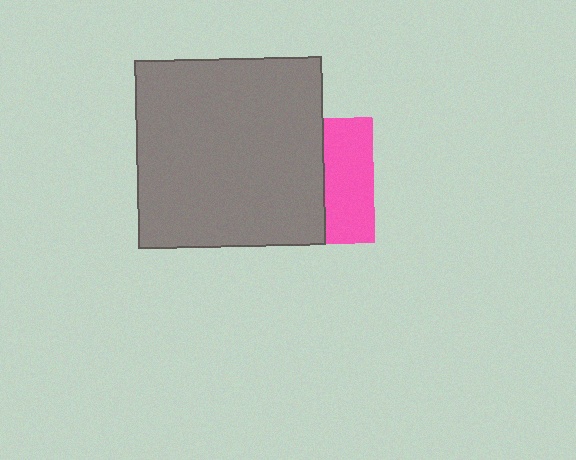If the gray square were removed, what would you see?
You would see the complete pink square.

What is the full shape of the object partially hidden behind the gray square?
The partially hidden object is a pink square.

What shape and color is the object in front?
The object in front is a gray square.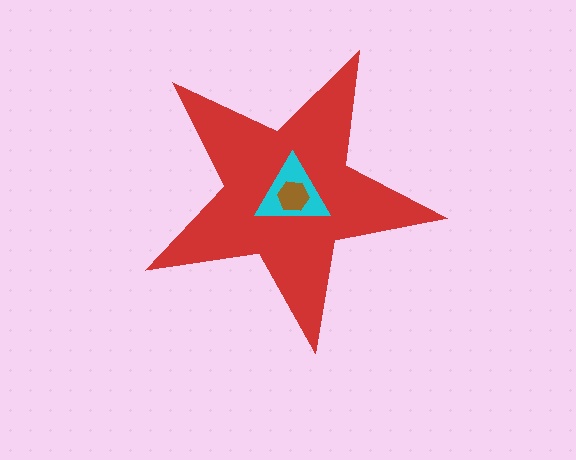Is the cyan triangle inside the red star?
Yes.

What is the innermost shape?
The brown hexagon.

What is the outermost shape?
The red star.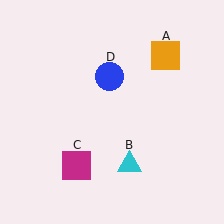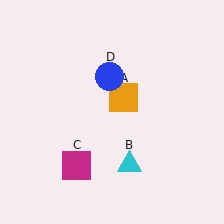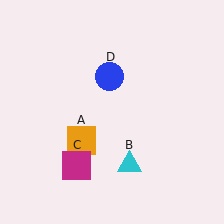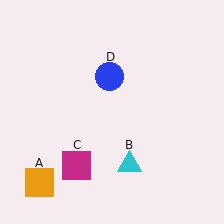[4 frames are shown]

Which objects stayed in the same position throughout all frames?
Cyan triangle (object B) and magenta square (object C) and blue circle (object D) remained stationary.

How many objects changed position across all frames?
1 object changed position: orange square (object A).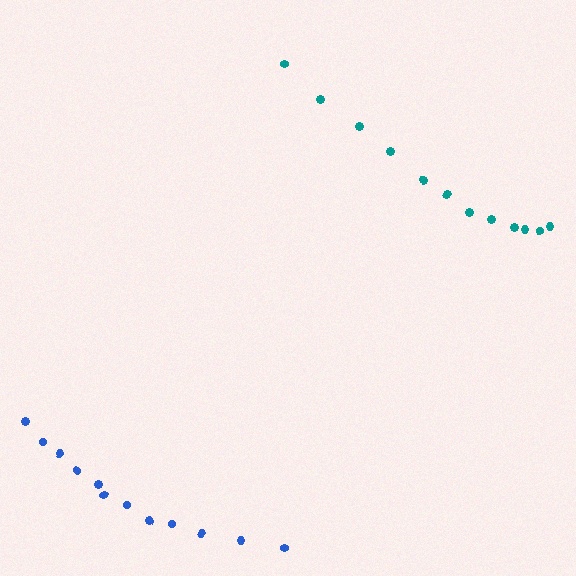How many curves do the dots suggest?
There are 2 distinct paths.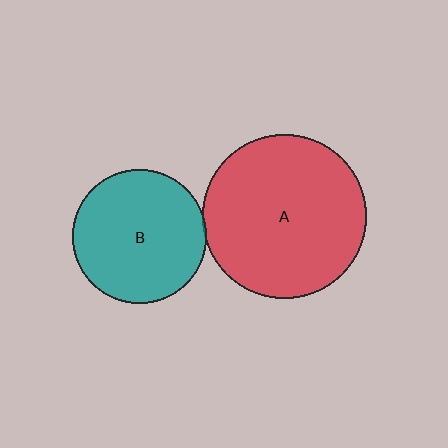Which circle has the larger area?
Circle A (red).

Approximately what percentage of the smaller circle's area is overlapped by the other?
Approximately 5%.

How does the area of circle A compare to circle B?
Approximately 1.5 times.